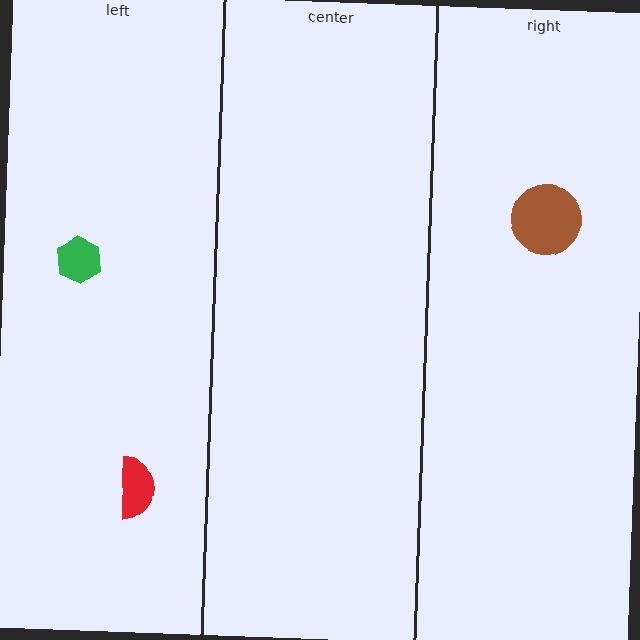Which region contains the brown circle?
The right region.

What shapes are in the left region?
The green hexagon, the red semicircle.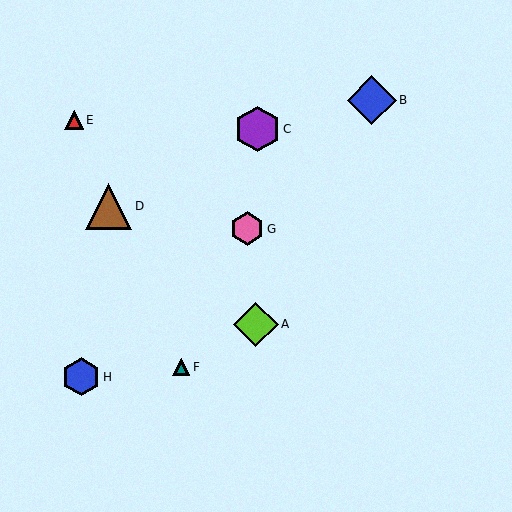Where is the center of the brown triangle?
The center of the brown triangle is at (109, 206).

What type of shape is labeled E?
Shape E is a red triangle.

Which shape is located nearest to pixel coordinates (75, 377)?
The blue hexagon (labeled H) at (81, 377) is nearest to that location.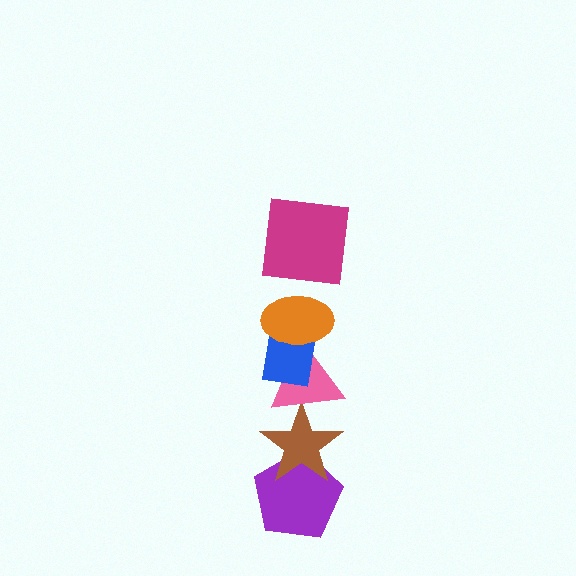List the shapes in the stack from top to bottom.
From top to bottom: the magenta square, the orange ellipse, the blue rectangle, the pink triangle, the brown star, the purple pentagon.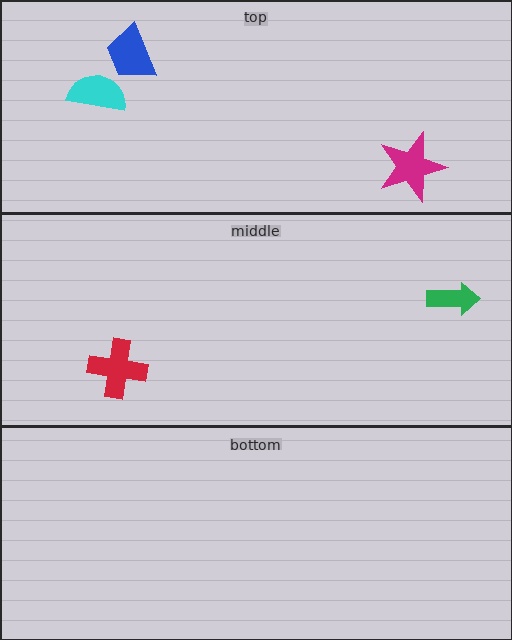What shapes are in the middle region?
The red cross, the green arrow.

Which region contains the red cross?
The middle region.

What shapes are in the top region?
The cyan semicircle, the magenta star, the blue trapezoid.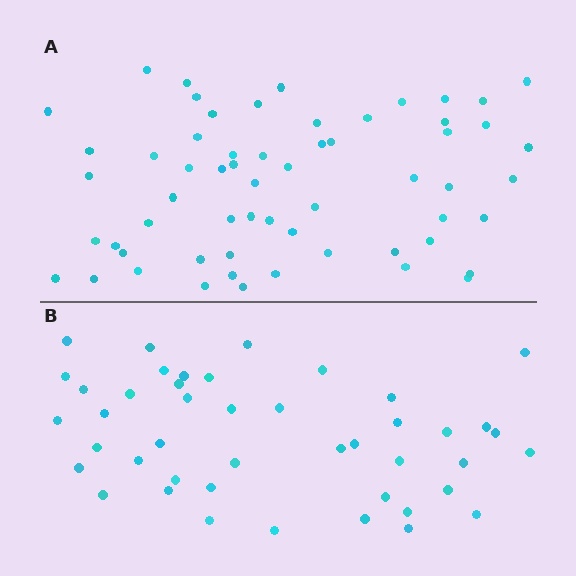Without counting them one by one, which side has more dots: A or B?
Region A (the top region) has more dots.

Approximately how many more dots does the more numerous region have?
Region A has approximately 15 more dots than region B.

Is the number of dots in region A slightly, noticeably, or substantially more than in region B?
Region A has noticeably more, but not dramatically so. The ratio is roughly 1.4 to 1.